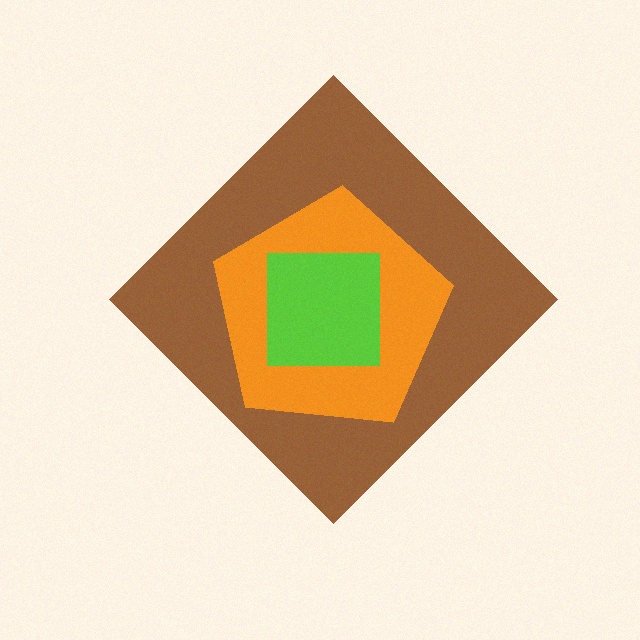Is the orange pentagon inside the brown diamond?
Yes.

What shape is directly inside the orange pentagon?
The lime square.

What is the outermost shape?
The brown diamond.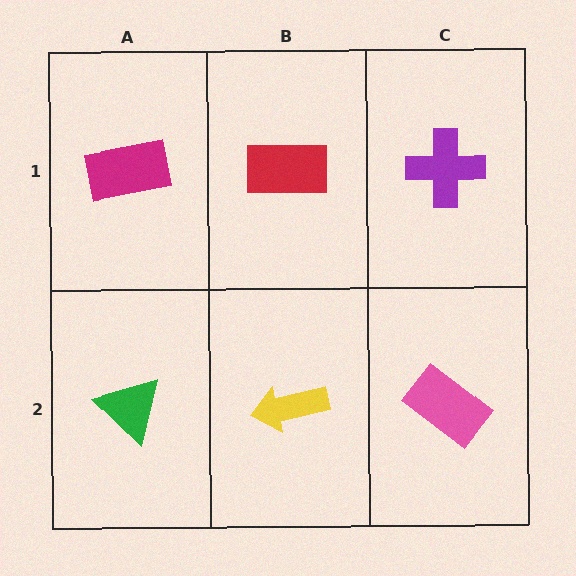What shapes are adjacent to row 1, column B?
A yellow arrow (row 2, column B), a magenta rectangle (row 1, column A), a purple cross (row 1, column C).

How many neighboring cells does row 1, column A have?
2.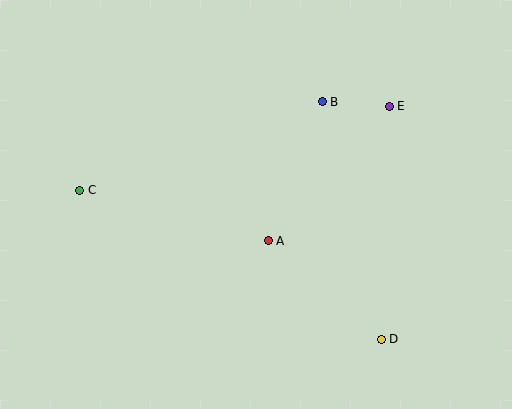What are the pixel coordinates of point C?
Point C is at (80, 190).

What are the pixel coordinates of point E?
Point E is at (389, 106).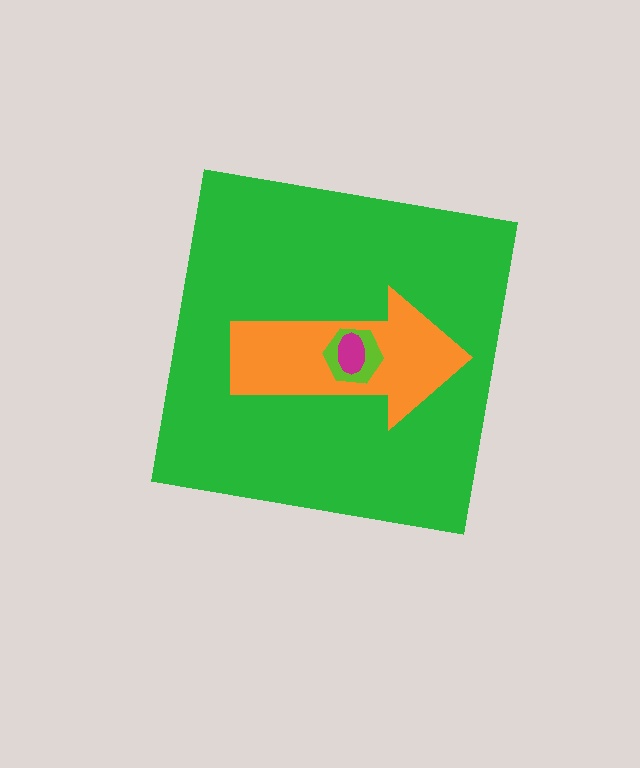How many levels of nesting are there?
4.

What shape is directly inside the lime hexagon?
The magenta ellipse.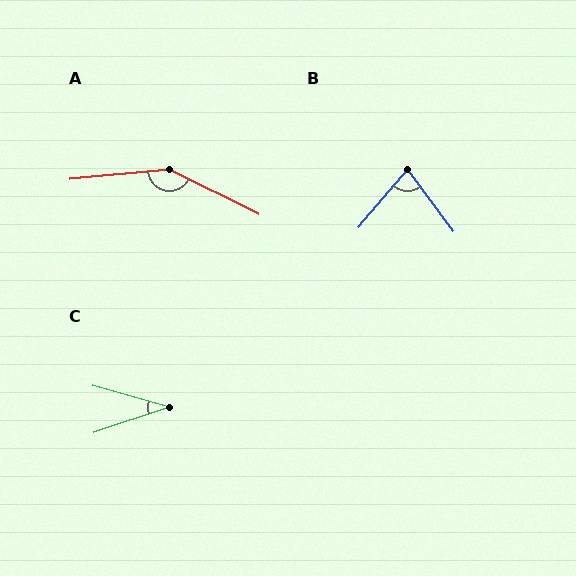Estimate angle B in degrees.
Approximately 77 degrees.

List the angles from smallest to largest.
C (34°), B (77°), A (148°).